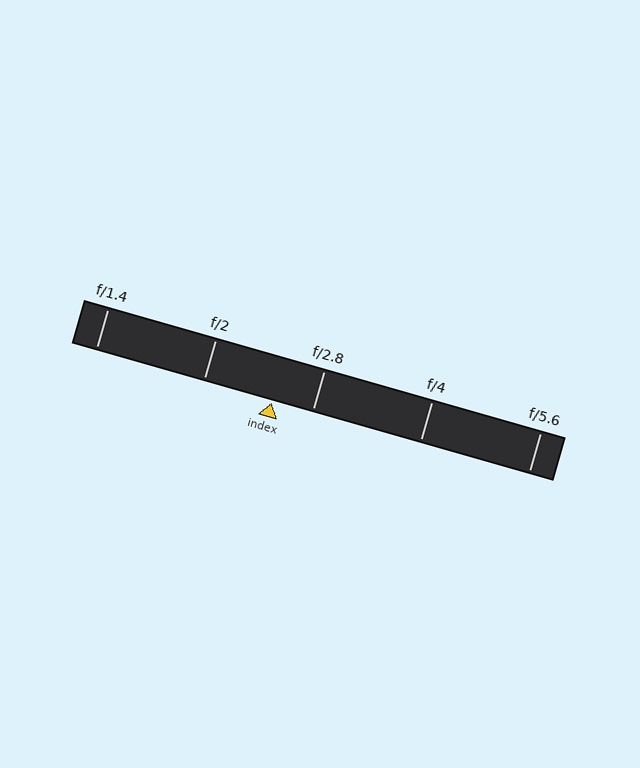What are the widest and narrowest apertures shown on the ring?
The widest aperture shown is f/1.4 and the narrowest is f/5.6.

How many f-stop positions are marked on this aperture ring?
There are 5 f-stop positions marked.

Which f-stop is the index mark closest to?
The index mark is closest to f/2.8.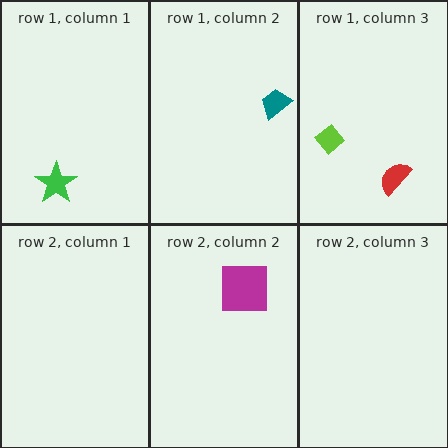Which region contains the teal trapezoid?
The row 1, column 2 region.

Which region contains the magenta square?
The row 2, column 2 region.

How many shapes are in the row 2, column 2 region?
1.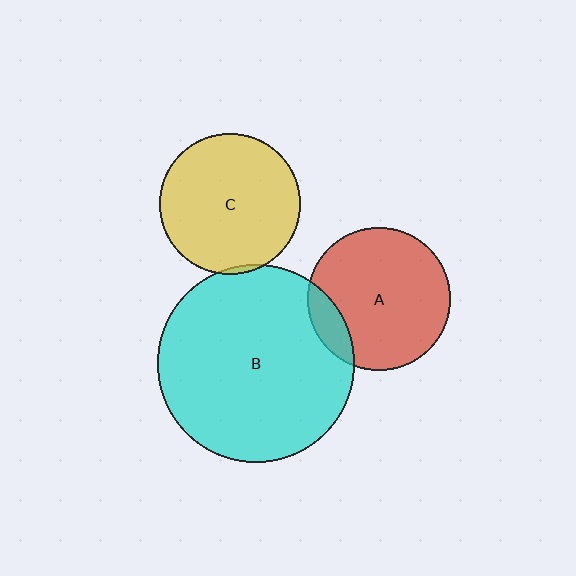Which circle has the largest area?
Circle B (cyan).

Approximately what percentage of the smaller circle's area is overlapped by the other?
Approximately 15%.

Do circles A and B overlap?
Yes.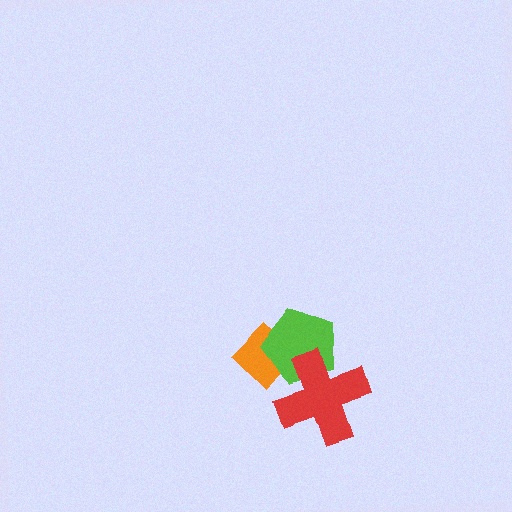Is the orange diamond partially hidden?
Yes, it is partially covered by another shape.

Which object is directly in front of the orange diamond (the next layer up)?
The lime pentagon is directly in front of the orange diamond.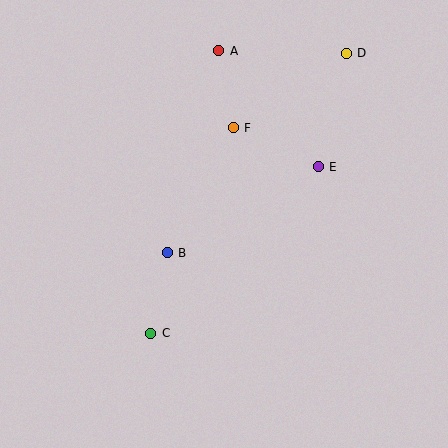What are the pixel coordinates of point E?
Point E is at (318, 167).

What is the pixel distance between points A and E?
The distance between A and E is 153 pixels.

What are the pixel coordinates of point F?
Point F is at (233, 128).